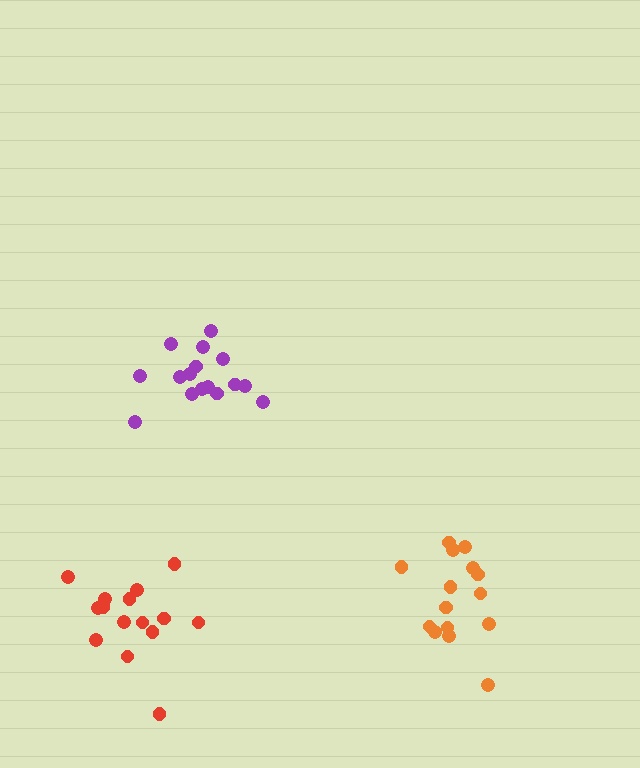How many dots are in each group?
Group 1: 16 dots, Group 2: 15 dots, Group 3: 15 dots (46 total).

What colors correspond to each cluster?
The clusters are colored: purple, red, orange.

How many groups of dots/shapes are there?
There are 3 groups.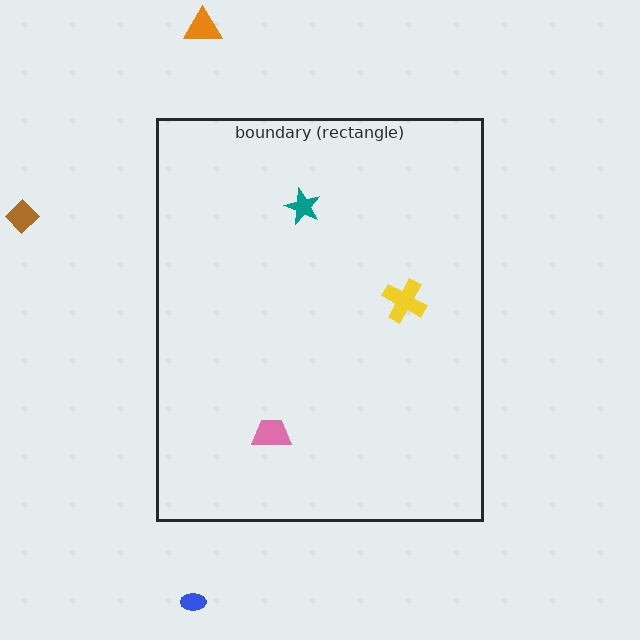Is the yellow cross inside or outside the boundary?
Inside.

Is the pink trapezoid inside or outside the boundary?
Inside.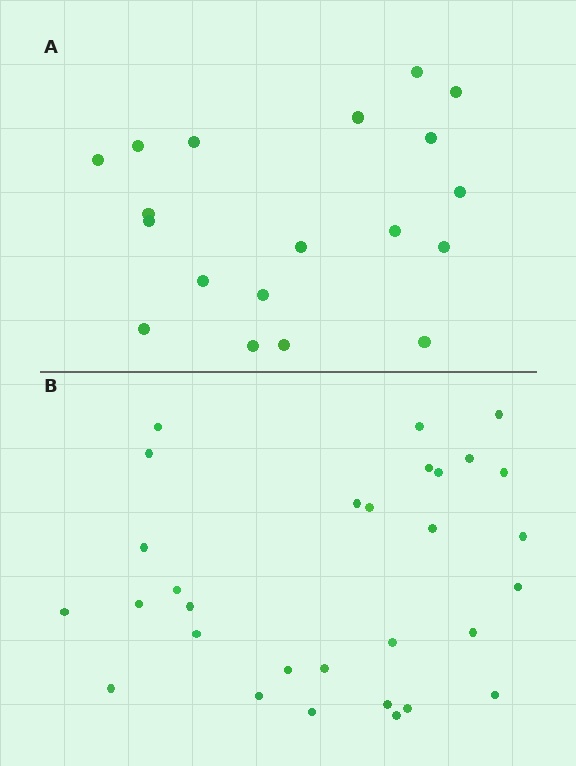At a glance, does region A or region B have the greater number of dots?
Region B (the bottom region) has more dots.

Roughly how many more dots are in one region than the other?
Region B has roughly 12 or so more dots than region A.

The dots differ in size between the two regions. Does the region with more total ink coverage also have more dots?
No. Region A has more total ink coverage because its dots are larger, but region B actually contains more individual dots. Total area can be misleading — the number of items is what matters here.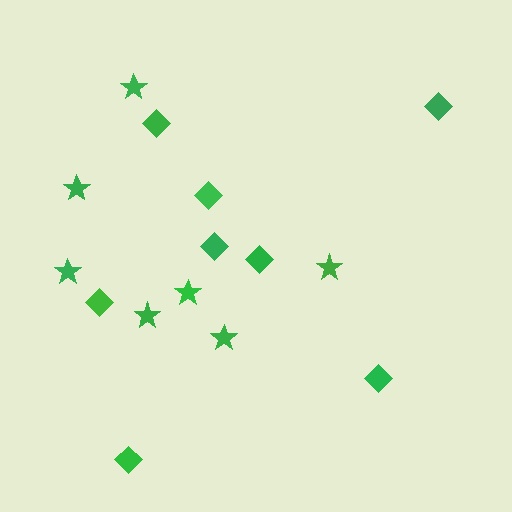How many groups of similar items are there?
There are 2 groups: one group of diamonds (8) and one group of stars (7).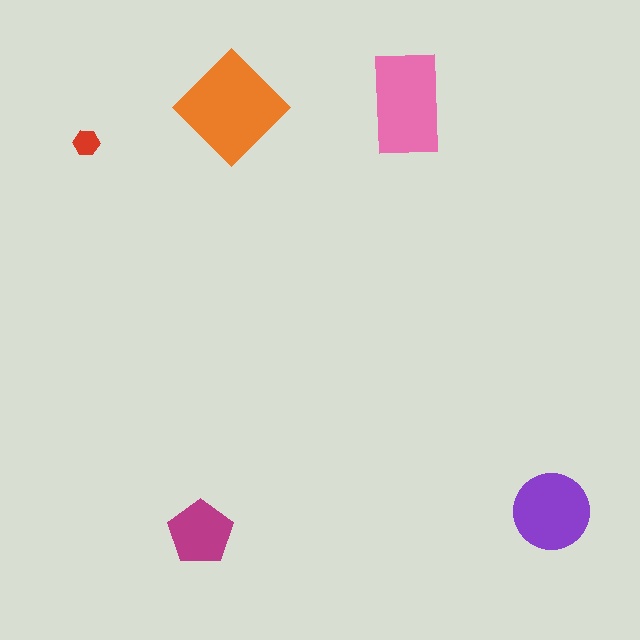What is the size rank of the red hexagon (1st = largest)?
5th.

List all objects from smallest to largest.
The red hexagon, the magenta pentagon, the purple circle, the pink rectangle, the orange diamond.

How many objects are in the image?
There are 5 objects in the image.